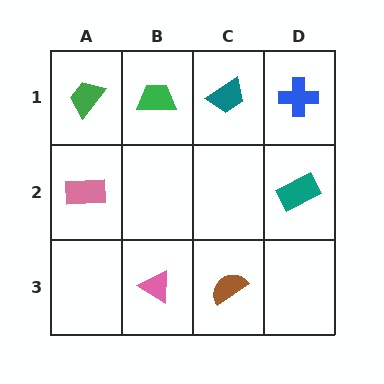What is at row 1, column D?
A blue cross.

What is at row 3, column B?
A pink triangle.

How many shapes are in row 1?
4 shapes.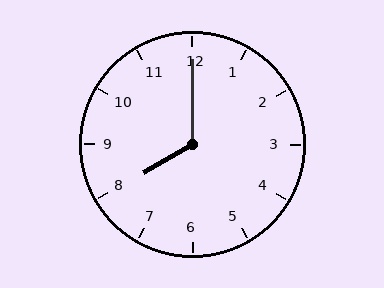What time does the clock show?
8:00.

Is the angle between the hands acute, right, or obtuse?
It is obtuse.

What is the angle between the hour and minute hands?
Approximately 120 degrees.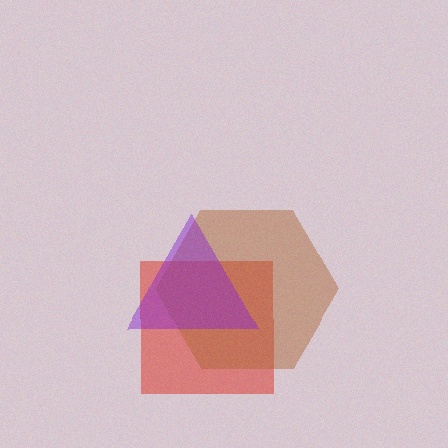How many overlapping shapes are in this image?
There are 3 overlapping shapes in the image.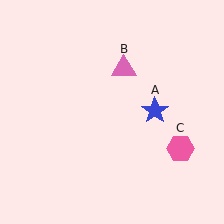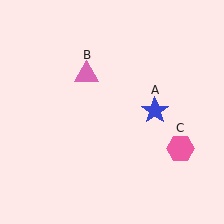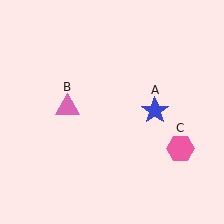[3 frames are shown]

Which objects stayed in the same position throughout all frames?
Blue star (object A) and pink hexagon (object C) remained stationary.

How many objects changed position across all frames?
1 object changed position: pink triangle (object B).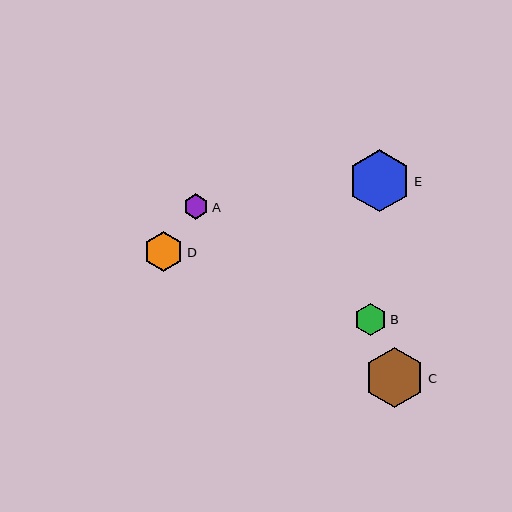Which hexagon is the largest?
Hexagon E is the largest with a size of approximately 62 pixels.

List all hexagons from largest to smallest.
From largest to smallest: E, C, D, B, A.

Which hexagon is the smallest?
Hexagon A is the smallest with a size of approximately 25 pixels.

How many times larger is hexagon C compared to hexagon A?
Hexagon C is approximately 2.4 times the size of hexagon A.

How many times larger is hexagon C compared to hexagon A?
Hexagon C is approximately 2.4 times the size of hexagon A.